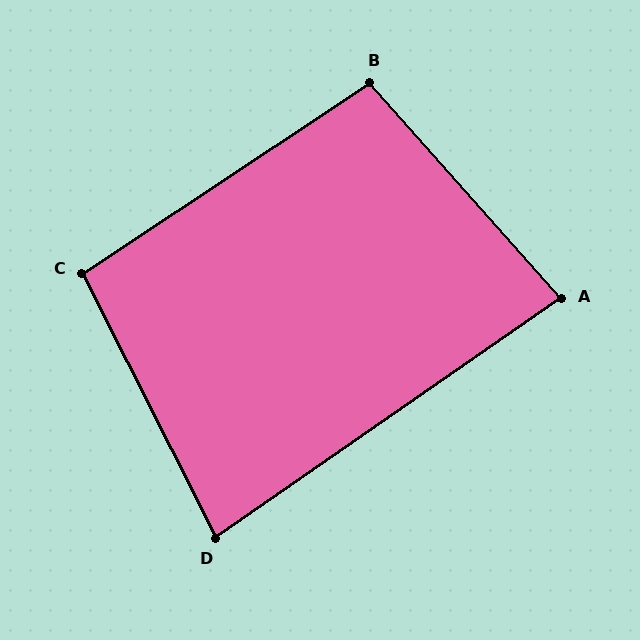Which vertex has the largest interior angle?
B, at approximately 98 degrees.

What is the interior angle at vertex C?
Approximately 97 degrees (obtuse).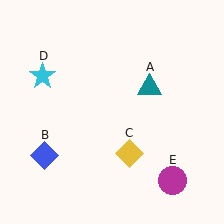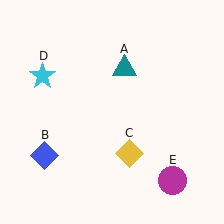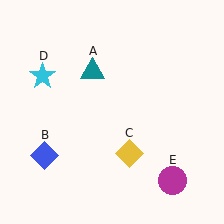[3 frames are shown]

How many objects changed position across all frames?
1 object changed position: teal triangle (object A).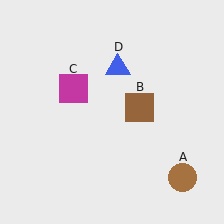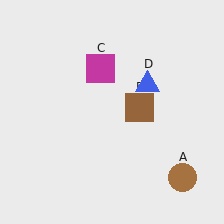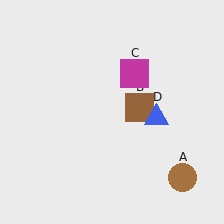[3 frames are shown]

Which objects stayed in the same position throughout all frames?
Brown circle (object A) and brown square (object B) remained stationary.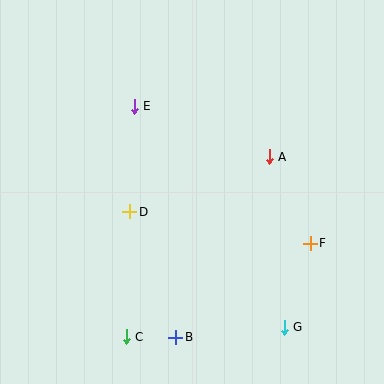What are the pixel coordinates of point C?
Point C is at (126, 337).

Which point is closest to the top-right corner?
Point A is closest to the top-right corner.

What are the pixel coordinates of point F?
Point F is at (310, 243).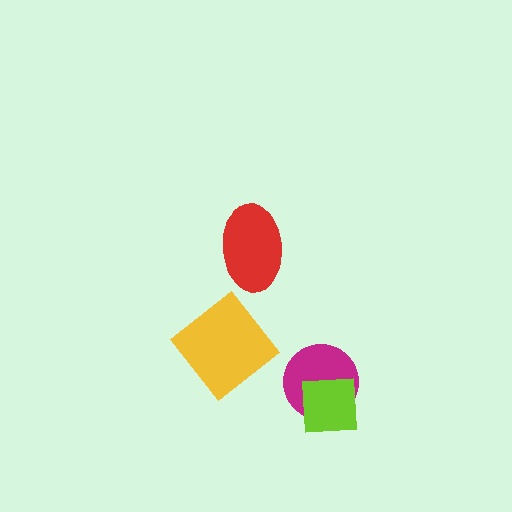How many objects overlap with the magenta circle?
1 object overlaps with the magenta circle.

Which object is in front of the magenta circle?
The lime square is in front of the magenta circle.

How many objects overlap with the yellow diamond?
0 objects overlap with the yellow diamond.